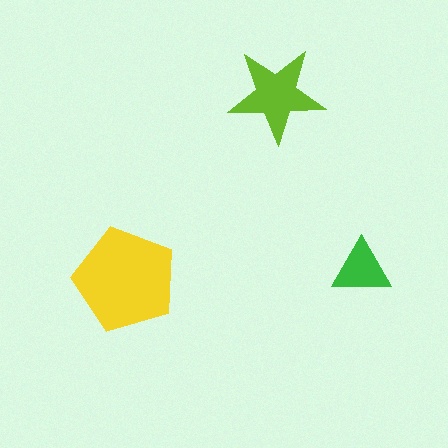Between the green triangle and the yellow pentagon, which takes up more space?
The yellow pentagon.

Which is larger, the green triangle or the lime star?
The lime star.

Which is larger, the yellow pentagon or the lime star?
The yellow pentagon.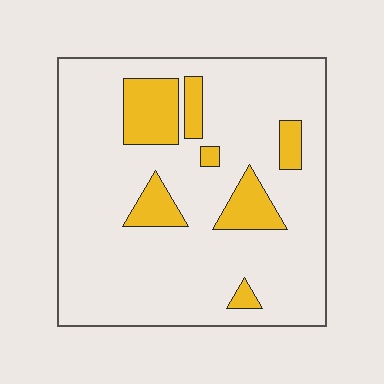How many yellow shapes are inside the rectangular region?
7.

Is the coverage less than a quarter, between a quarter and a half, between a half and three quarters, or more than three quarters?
Less than a quarter.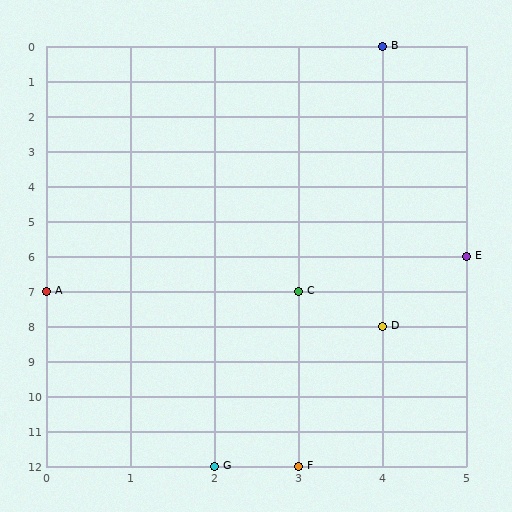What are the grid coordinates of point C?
Point C is at grid coordinates (3, 7).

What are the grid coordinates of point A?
Point A is at grid coordinates (0, 7).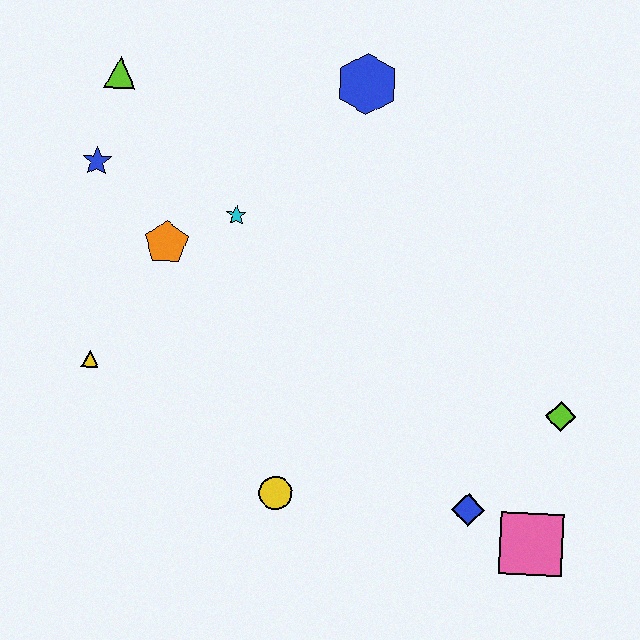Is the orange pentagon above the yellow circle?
Yes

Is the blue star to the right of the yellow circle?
No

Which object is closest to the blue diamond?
The pink square is closest to the blue diamond.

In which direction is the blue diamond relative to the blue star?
The blue diamond is to the right of the blue star.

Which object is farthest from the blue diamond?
The lime triangle is farthest from the blue diamond.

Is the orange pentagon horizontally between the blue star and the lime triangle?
No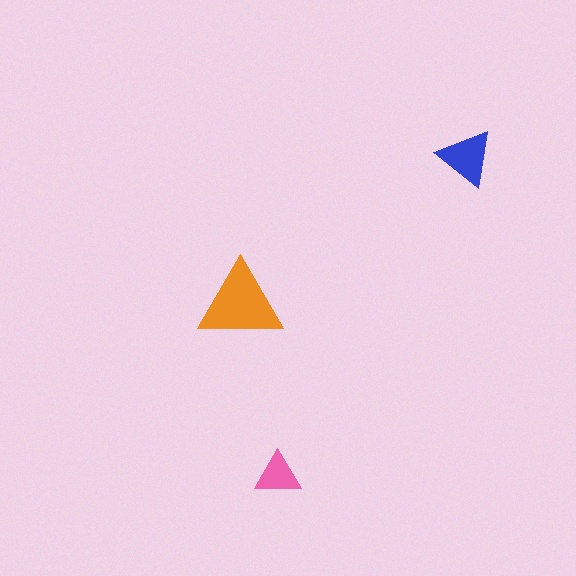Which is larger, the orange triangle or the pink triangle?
The orange one.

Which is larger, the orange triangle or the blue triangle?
The orange one.